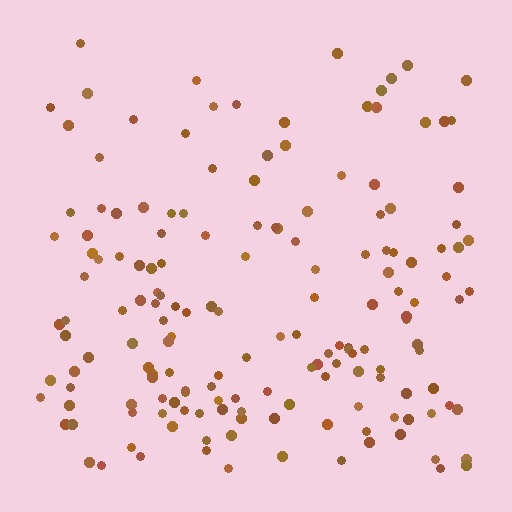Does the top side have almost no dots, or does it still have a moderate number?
Still a moderate number, just noticeably fewer than the bottom.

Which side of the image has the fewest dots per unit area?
The top.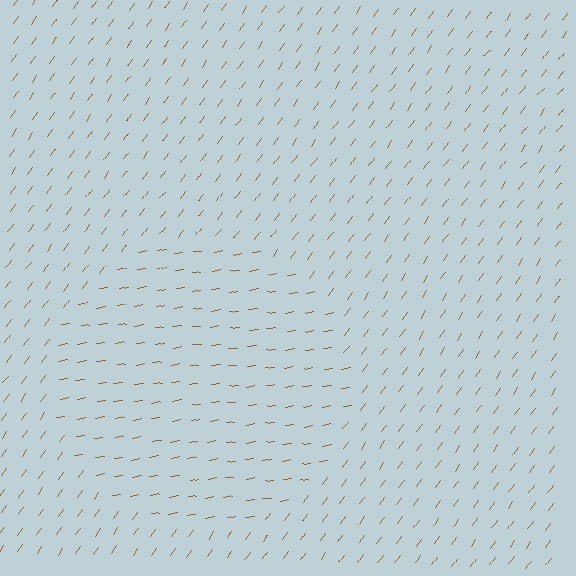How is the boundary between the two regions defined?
The boundary is defined purely by a change in line orientation (approximately 45 degrees difference). All lines are the same color and thickness.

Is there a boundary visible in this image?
Yes, there is a texture boundary formed by a change in line orientation.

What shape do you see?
I see a circle.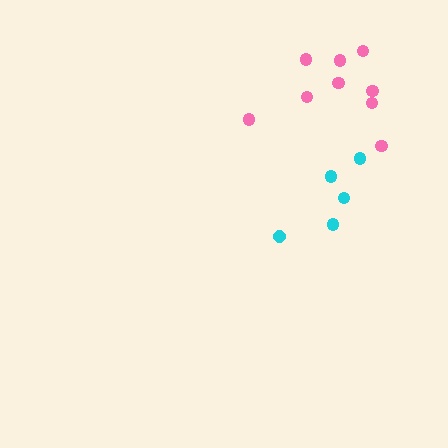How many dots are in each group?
Group 1: 5 dots, Group 2: 9 dots (14 total).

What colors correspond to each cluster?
The clusters are colored: cyan, pink.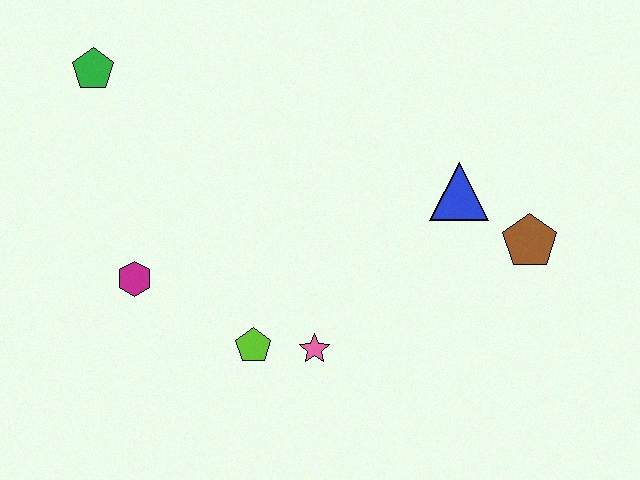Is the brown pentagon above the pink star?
Yes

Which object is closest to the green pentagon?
The magenta hexagon is closest to the green pentagon.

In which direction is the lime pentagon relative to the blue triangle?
The lime pentagon is to the left of the blue triangle.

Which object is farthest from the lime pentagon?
The green pentagon is farthest from the lime pentagon.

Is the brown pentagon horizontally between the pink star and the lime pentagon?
No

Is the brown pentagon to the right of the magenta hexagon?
Yes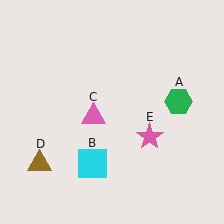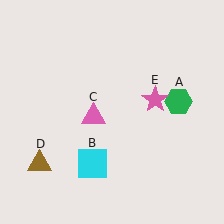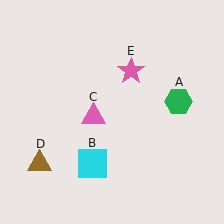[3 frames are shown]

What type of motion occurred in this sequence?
The pink star (object E) rotated counterclockwise around the center of the scene.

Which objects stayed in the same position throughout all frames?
Green hexagon (object A) and cyan square (object B) and pink triangle (object C) and brown triangle (object D) remained stationary.